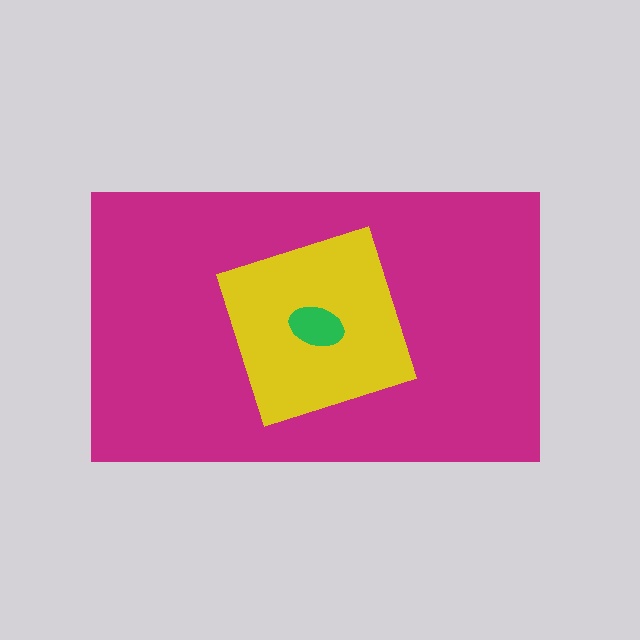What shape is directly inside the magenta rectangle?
The yellow diamond.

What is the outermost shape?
The magenta rectangle.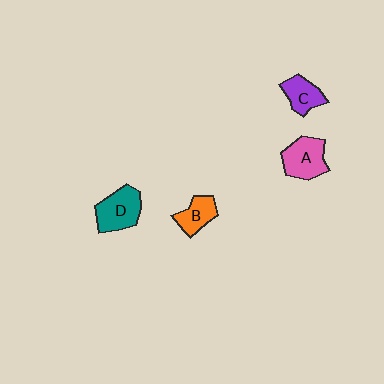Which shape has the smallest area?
Shape B (orange).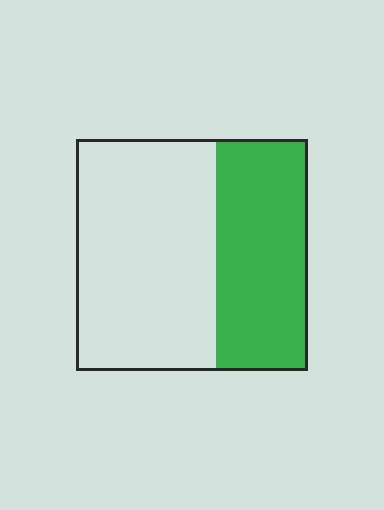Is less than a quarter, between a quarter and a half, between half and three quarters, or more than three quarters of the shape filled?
Between a quarter and a half.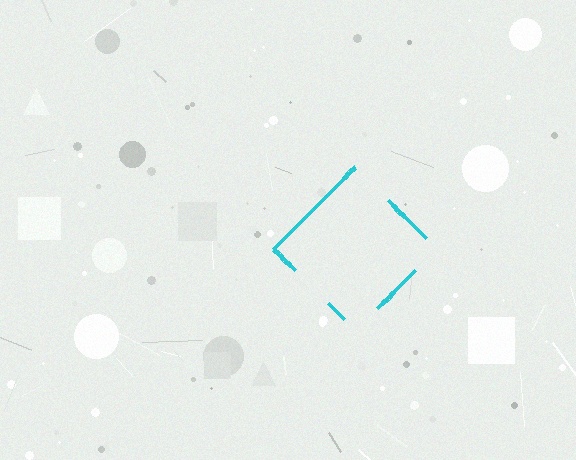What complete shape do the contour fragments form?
The contour fragments form a diamond.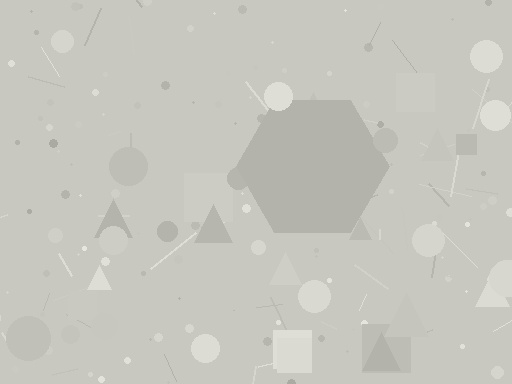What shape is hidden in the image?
A hexagon is hidden in the image.